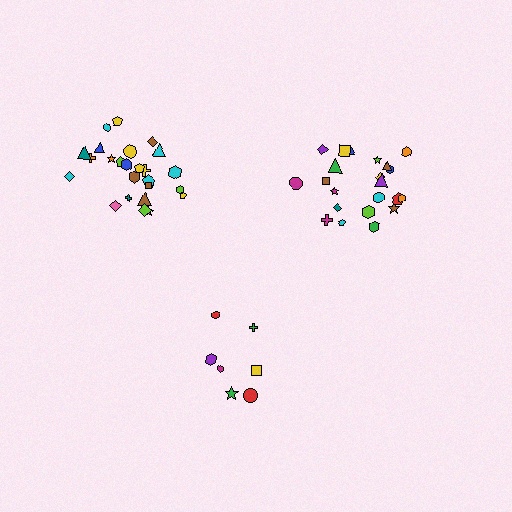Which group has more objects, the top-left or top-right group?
The top-left group.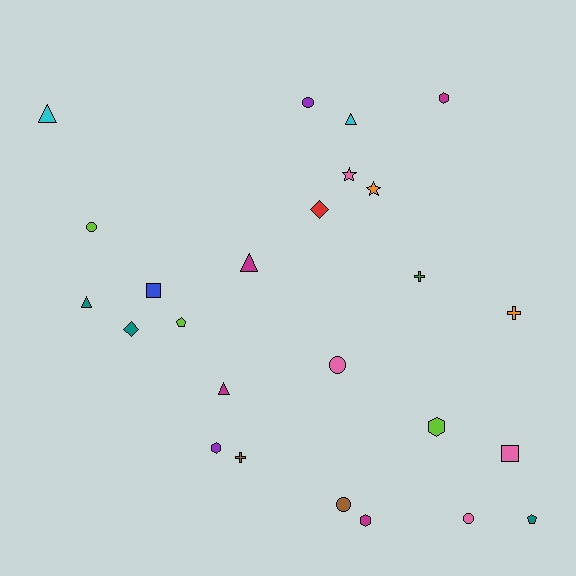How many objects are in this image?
There are 25 objects.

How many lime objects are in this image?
There are 3 lime objects.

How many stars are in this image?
There are 2 stars.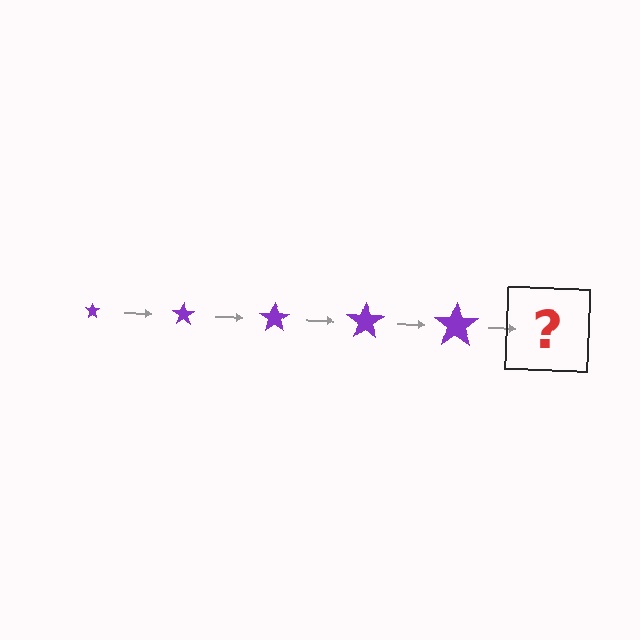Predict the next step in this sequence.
The next step is a purple star, larger than the previous one.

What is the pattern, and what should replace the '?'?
The pattern is that the star gets progressively larger each step. The '?' should be a purple star, larger than the previous one.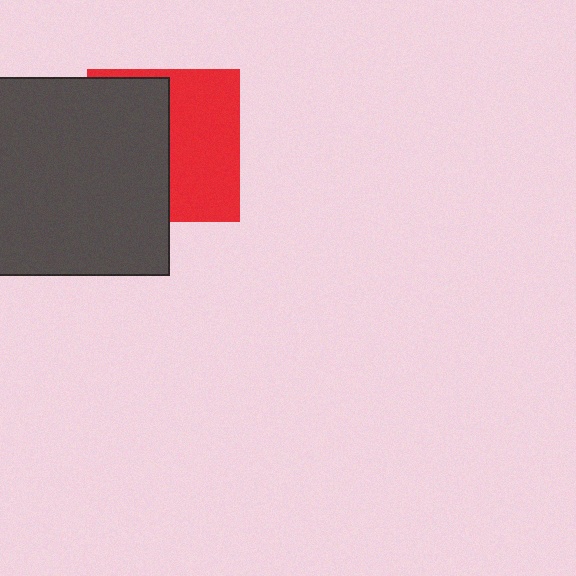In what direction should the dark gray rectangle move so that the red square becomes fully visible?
The dark gray rectangle should move left. That is the shortest direction to clear the overlap and leave the red square fully visible.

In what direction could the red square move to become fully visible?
The red square could move right. That would shift it out from behind the dark gray rectangle entirely.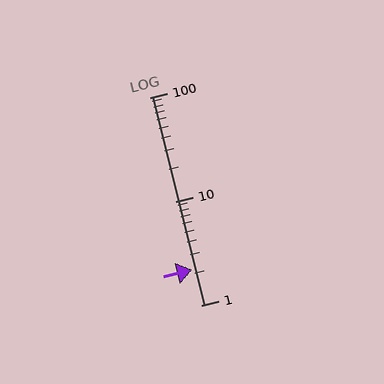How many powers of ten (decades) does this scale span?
The scale spans 2 decades, from 1 to 100.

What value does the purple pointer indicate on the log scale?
The pointer indicates approximately 2.2.